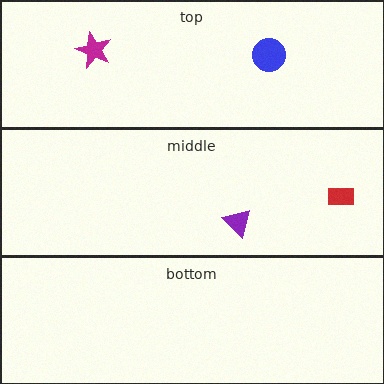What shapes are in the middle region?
The red rectangle, the purple triangle.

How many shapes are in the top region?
2.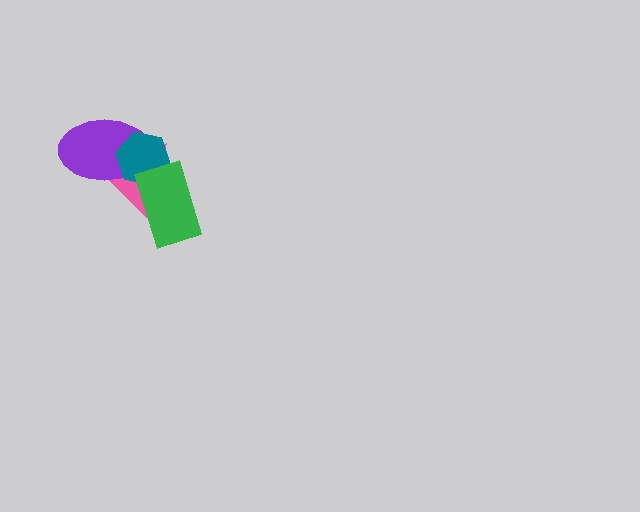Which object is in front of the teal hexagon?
The green rectangle is in front of the teal hexagon.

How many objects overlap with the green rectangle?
2 objects overlap with the green rectangle.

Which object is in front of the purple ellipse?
The teal hexagon is in front of the purple ellipse.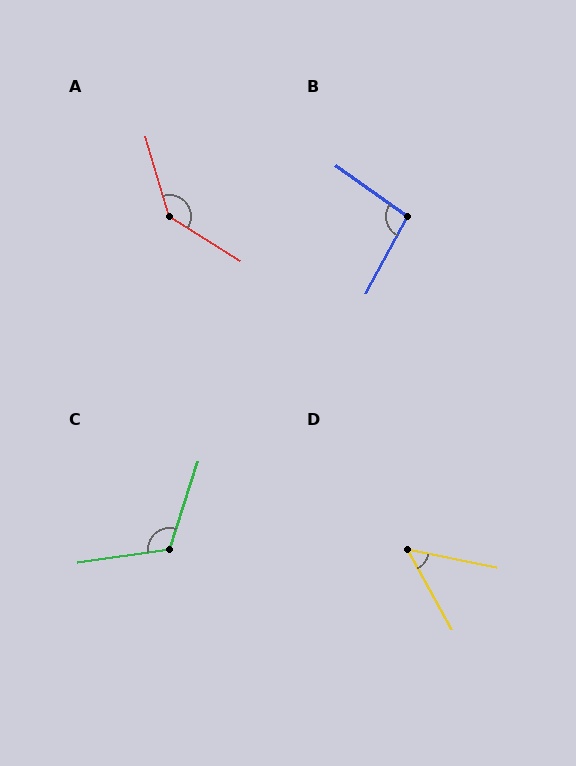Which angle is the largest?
A, at approximately 138 degrees.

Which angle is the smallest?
D, at approximately 50 degrees.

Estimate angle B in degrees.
Approximately 97 degrees.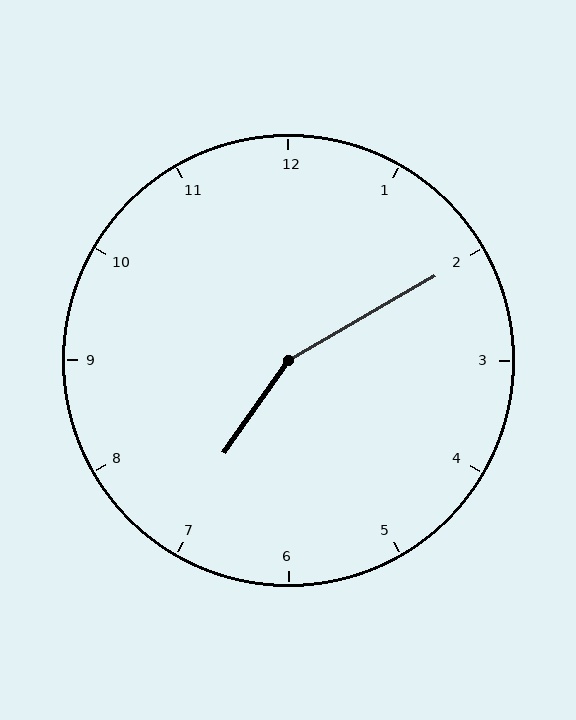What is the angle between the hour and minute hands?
Approximately 155 degrees.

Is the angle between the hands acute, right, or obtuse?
It is obtuse.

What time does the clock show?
7:10.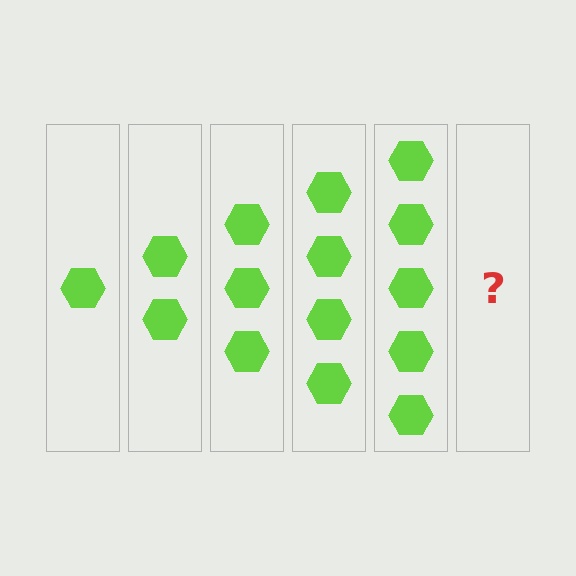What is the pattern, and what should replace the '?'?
The pattern is that each step adds one more hexagon. The '?' should be 6 hexagons.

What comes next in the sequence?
The next element should be 6 hexagons.